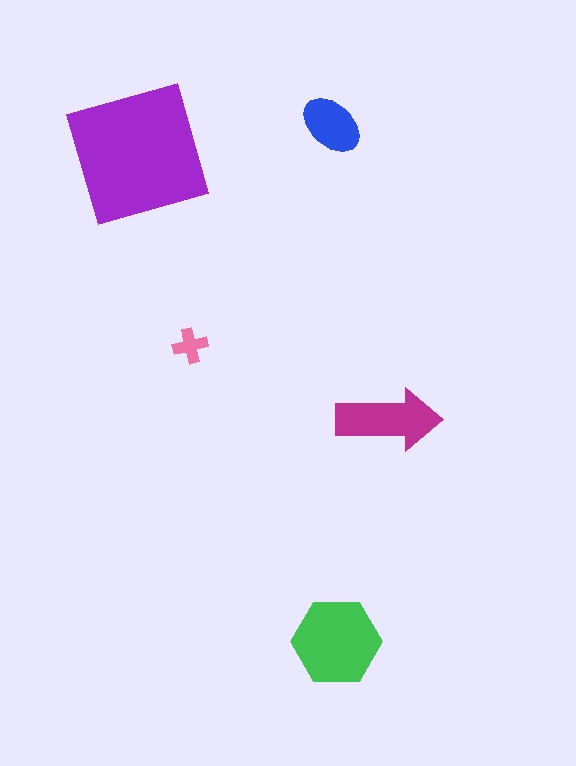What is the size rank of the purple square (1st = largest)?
1st.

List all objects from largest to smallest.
The purple square, the green hexagon, the magenta arrow, the blue ellipse, the pink cross.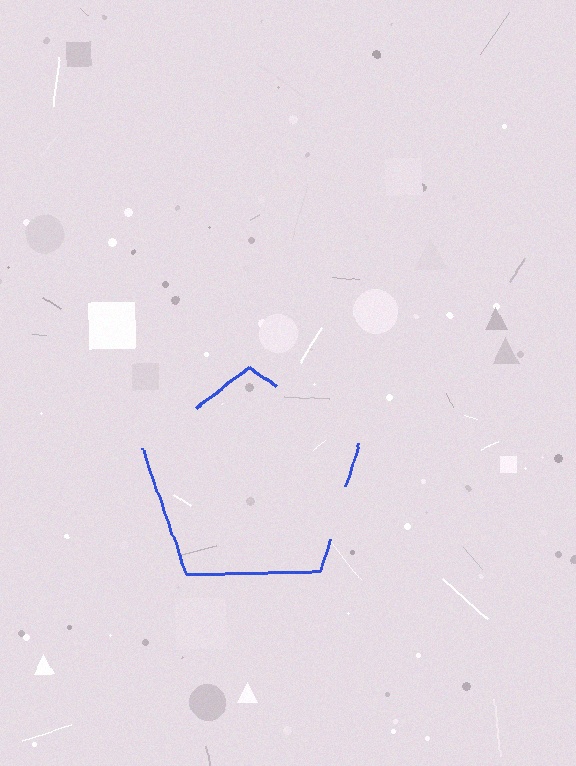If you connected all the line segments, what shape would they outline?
They would outline a pentagon.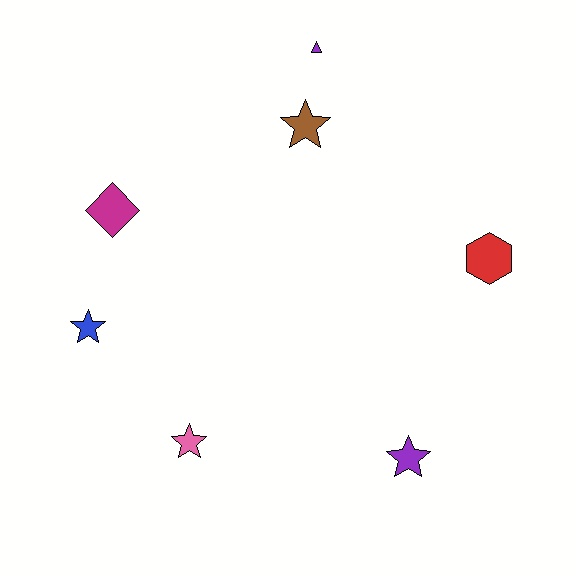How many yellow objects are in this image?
There are no yellow objects.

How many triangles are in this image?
There is 1 triangle.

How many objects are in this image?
There are 7 objects.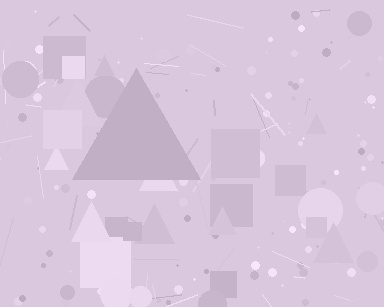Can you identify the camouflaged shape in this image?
The camouflaged shape is a triangle.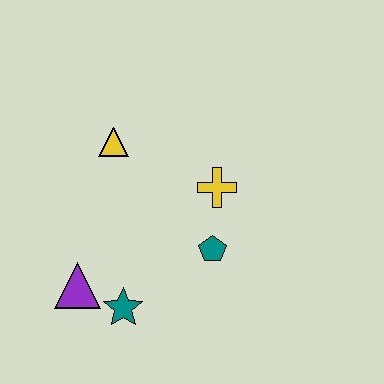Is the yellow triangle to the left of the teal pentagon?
Yes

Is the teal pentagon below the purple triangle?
No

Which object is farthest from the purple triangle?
The yellow cross is farthest from the purple triangle.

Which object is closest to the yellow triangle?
The yellow cross is closest to the yellow triangle.